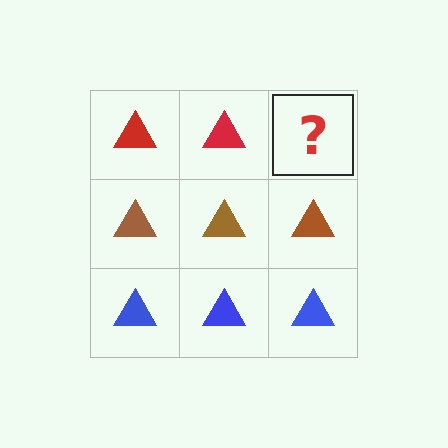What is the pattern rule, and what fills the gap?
The rule is that each row has a consistent color. The gap should be filled with a red triangle.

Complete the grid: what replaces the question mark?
The question mark should be replaced with a red triangle.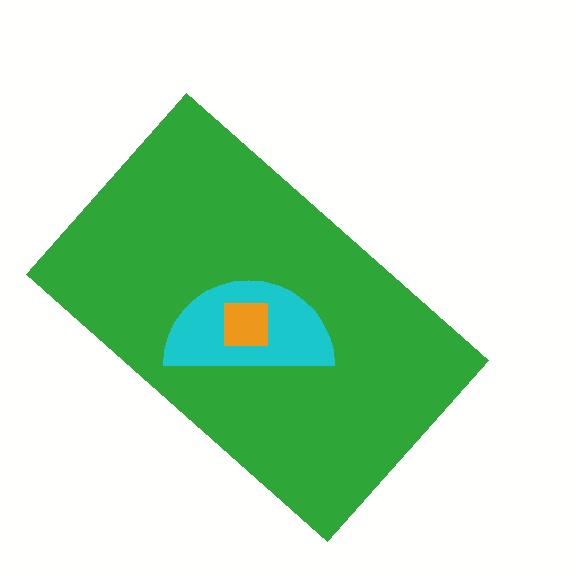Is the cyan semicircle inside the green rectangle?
Yes.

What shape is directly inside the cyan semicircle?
The orange square.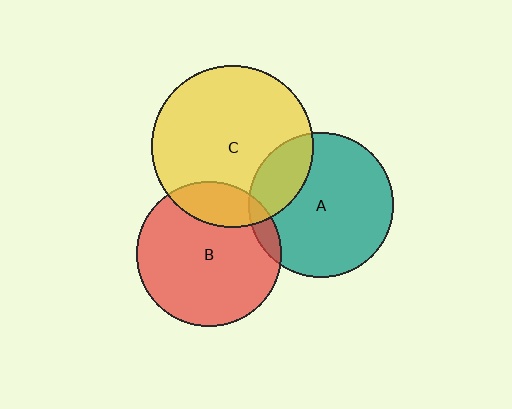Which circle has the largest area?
Circle C (yellow).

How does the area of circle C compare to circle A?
Approximately 1.3 times.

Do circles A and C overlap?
Yes.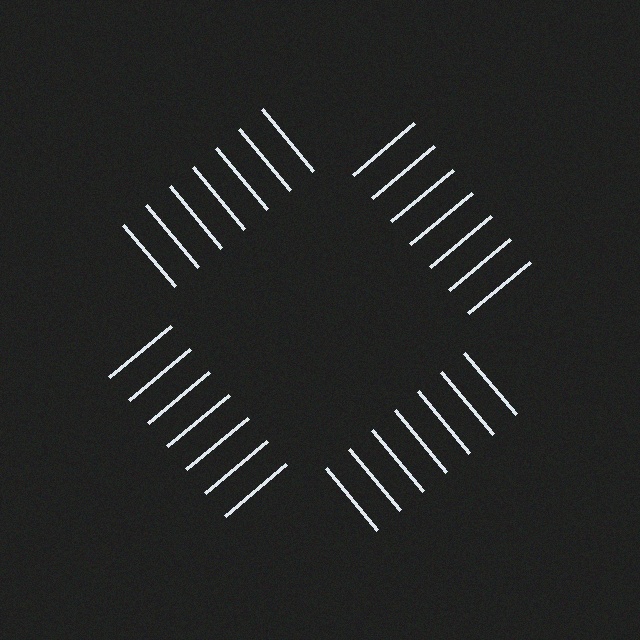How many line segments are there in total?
28 — 7 along each of the 4 edges.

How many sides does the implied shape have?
4 sides — the line-ends trace a square.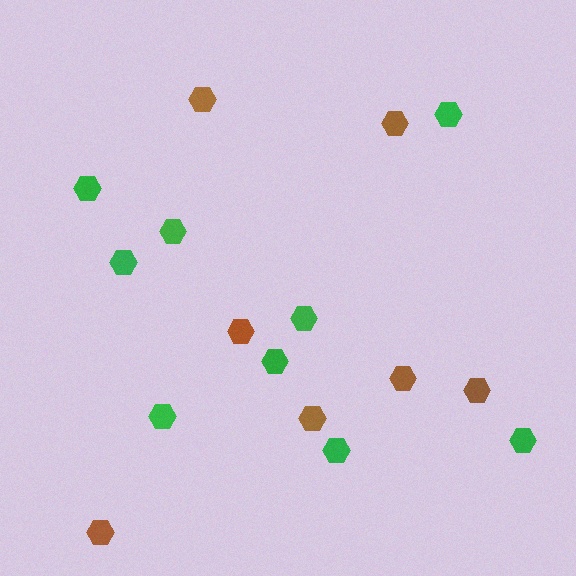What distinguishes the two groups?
There are 2 groups: one group of green hexagons (9) and one group of brown hexagons (7).